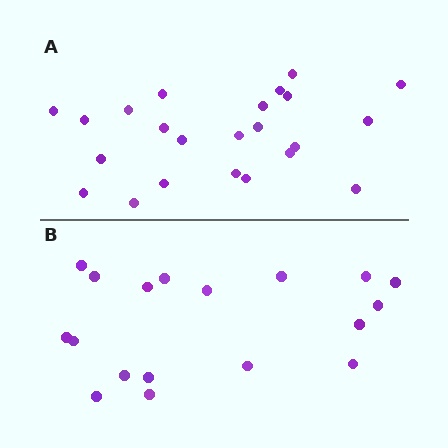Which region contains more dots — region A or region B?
Region A (the top region) has more dots.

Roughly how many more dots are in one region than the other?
Region A has about 5 more dots than region B.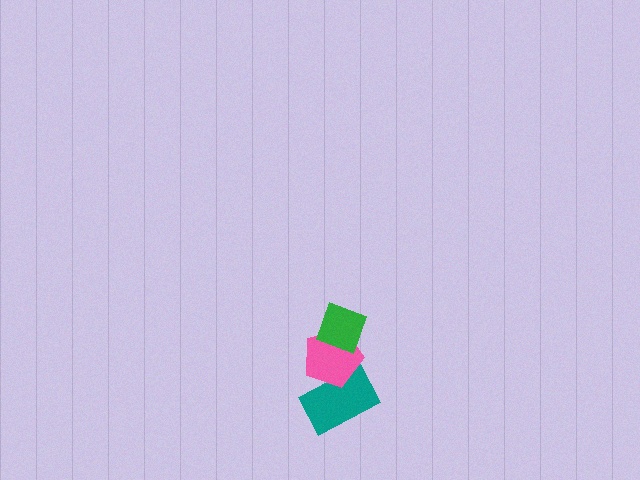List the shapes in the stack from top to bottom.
From top to bottom: the green diamond, the pink pentagon, the teal rectangle.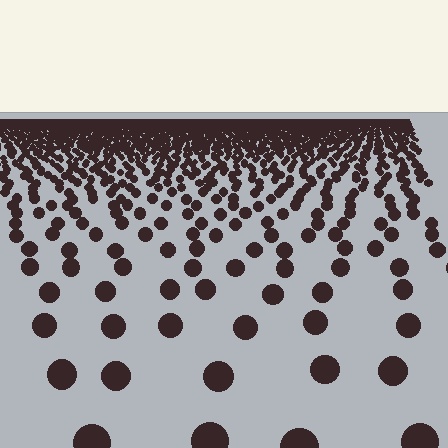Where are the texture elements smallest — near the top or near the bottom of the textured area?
Near the top.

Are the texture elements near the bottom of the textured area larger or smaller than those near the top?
Larger. Near the bottom, elements are closer to the viewer and appear at a bigger on-screen size.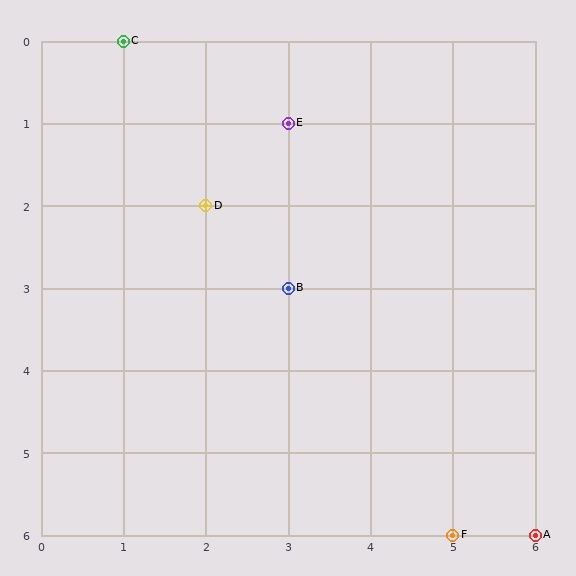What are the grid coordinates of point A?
Point A is at grid coordinates (6, 6).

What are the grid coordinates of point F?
Point F is at grid coordinates (5, 6).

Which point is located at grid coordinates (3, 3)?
Point B is at (3, 3).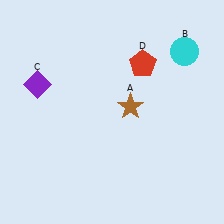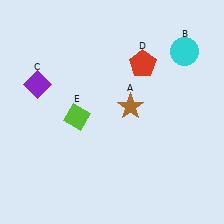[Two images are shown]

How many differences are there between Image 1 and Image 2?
There is 1 difference between the two images.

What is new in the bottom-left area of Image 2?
A lime diamond (E) was added in the bottom-left area of Image 2.